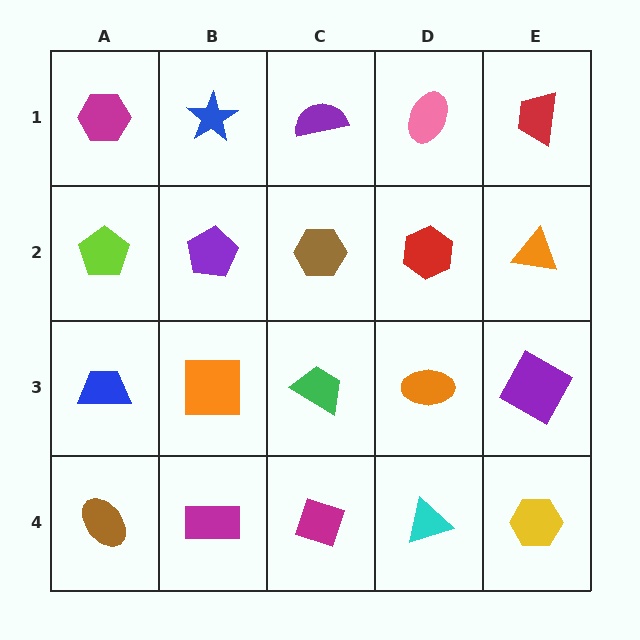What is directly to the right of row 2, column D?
An orange triangle.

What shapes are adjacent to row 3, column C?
A brown hexagon (row 2, column C), a magenta diamond (row 4, column C), an orange square (row 3, column B), an orange ellipse (row 3, column D).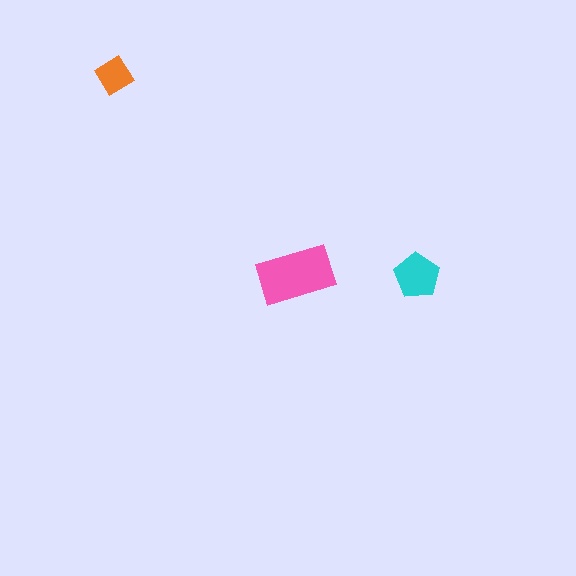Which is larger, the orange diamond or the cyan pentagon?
The cyan pentagon.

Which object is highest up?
The orange diamond is topmost.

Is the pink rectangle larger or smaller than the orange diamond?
Larger.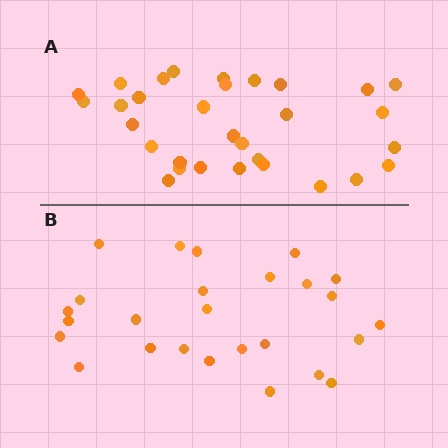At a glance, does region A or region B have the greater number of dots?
Region A (the top region) has more dots.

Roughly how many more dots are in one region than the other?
Region A has about 5 more dots than region B.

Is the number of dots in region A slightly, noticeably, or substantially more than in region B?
Region A has only slightly more — the two regions are fairly close. The ratio is roughly 1.2 to 1.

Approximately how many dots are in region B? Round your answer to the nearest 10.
About 30 dots. (The exact count is 26, which rounds to 30.)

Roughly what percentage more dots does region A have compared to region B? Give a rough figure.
About 20% more.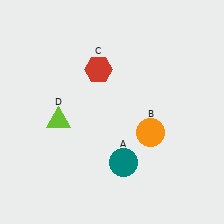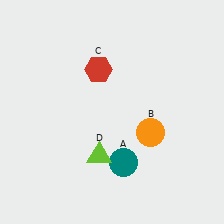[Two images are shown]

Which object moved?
The lime triangle (D) moved right.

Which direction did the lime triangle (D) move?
The lime triangle (D) moved right.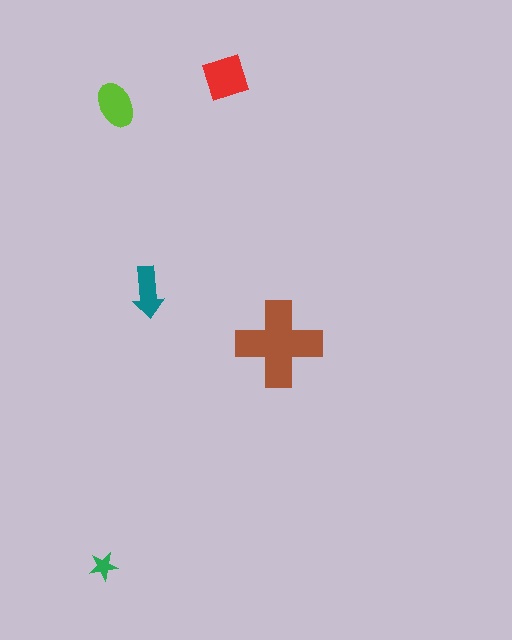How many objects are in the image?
There are 5 objects in the image.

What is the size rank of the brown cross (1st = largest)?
1st.